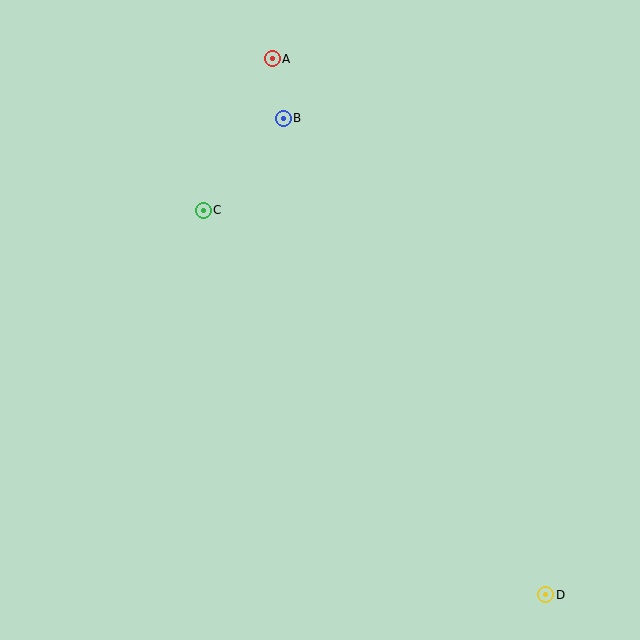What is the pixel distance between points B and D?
The distance between B and D is 544 pixels.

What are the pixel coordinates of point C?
Point C is at (203, 210).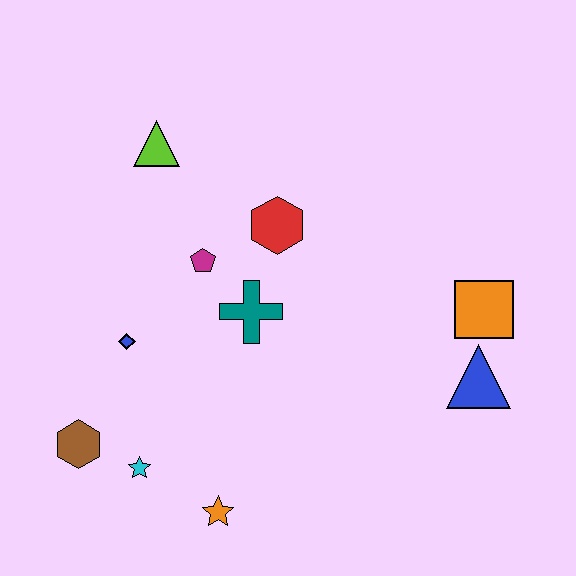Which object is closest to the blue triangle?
The orange square is closest to the blue triangle.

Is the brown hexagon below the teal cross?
Yes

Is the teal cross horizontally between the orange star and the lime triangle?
No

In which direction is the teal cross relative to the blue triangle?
The teal cross is to the left of the blue triangle.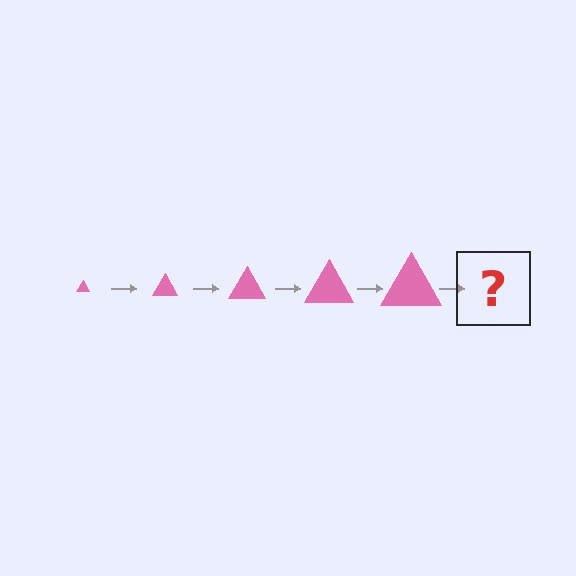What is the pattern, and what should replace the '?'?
The pattern is that the triangle gets progressively larger each step. The '?' should be a pink triangle, larger than the previous one.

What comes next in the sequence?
The next element should be a pink triangle, larger than the previous one.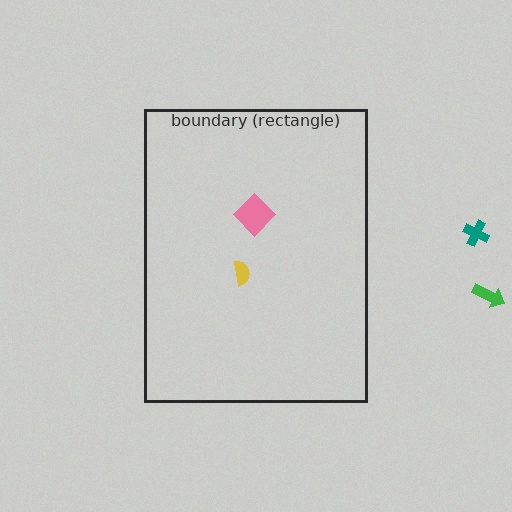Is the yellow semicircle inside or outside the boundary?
Inside.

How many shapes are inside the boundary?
2 inside, 2 outside.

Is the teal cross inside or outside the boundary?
Outside.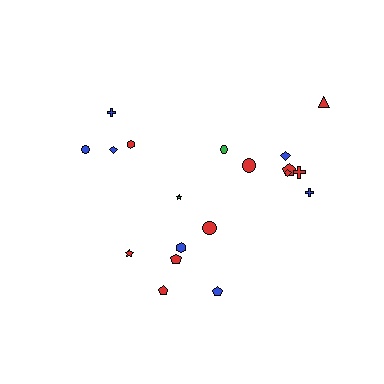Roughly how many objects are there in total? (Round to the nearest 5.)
Roughly 20 objects in total.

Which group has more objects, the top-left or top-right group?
The top-right group.